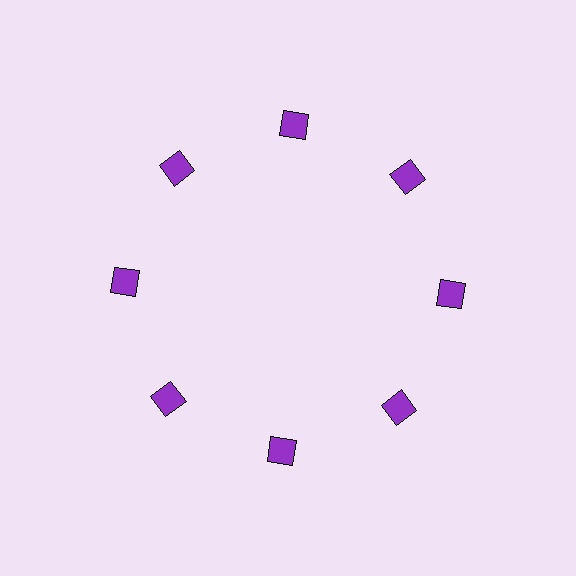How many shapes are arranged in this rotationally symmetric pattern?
There are 8 shapes, arranged in 8 groups of 1.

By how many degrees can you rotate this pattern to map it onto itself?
The pattern maps onto itself every 45 degrees of rotation.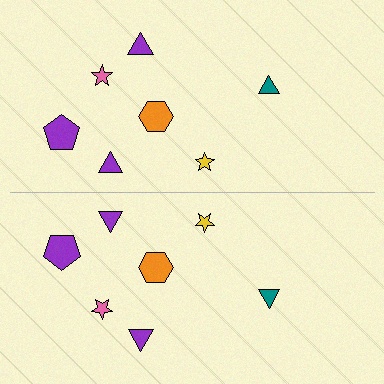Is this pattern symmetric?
Yes, this pattern has bilateral (reflection) symmetry.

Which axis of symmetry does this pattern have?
The pattern has a horizontal axis of symmetry running through the center of the image.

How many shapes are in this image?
There are 14 shapes in this image.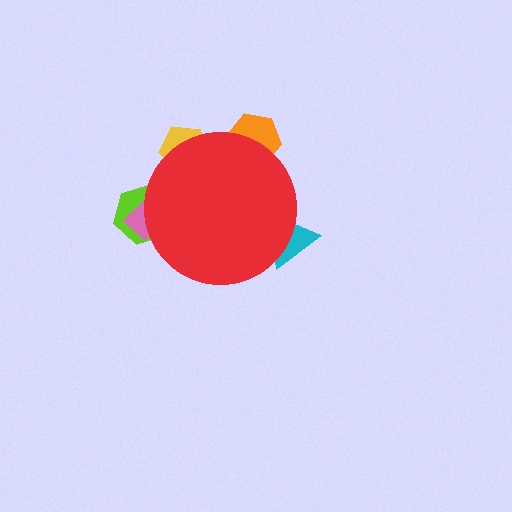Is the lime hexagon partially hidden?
Yes, the lime hexagon is partially hidden behind the red circle.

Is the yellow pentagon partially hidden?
Yes, the yellow pentagon is partially hidden behind the red circle.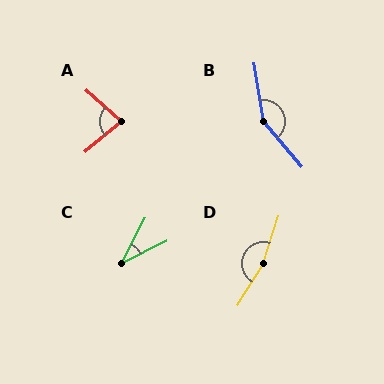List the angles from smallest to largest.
C (37°), A (82°), B (149°), D (167°).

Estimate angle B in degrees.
Approximately 149 degrees.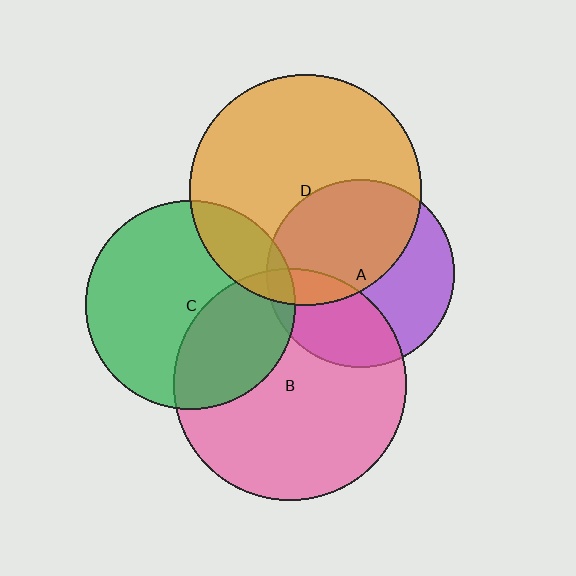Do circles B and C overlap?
Yes.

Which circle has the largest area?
Circle B (pink).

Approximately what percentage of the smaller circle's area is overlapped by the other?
Approximately 35%.